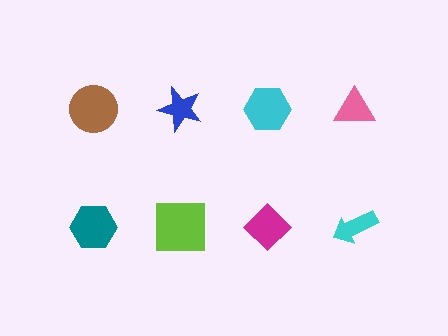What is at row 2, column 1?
A teal hexagon.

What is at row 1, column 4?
A pink triangle.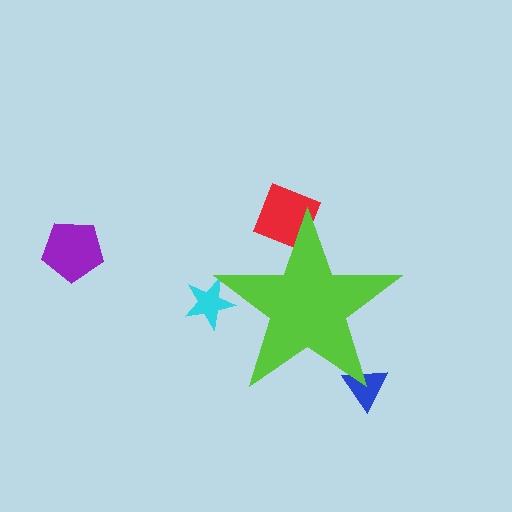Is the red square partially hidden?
Yes, the red square is partially hidden behind the lime star.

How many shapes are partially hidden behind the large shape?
3 shapes are partially hidden.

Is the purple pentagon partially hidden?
No, the purple pentagon is fully visible.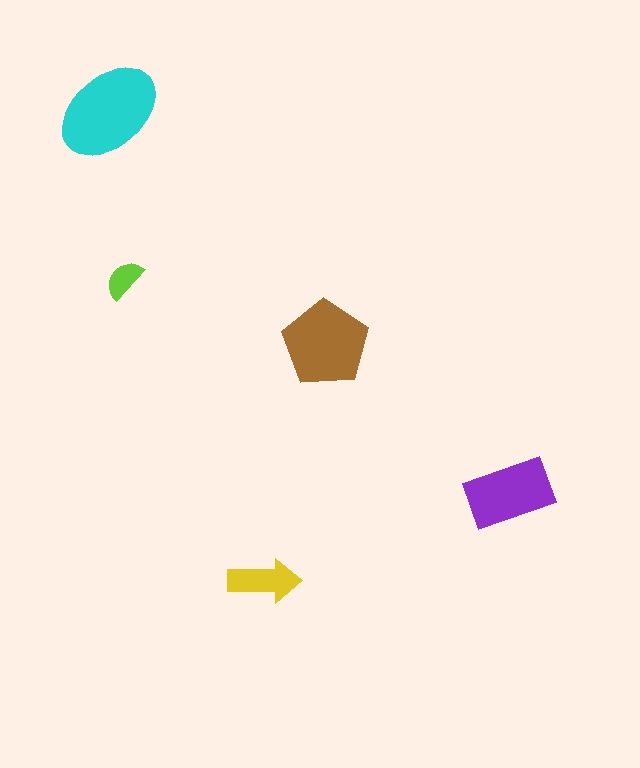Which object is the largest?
The cyan ellipse.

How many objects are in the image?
There are 5 objects in the image.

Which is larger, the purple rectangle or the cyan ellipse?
The cyan ellipse.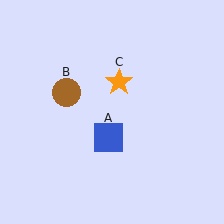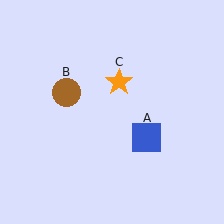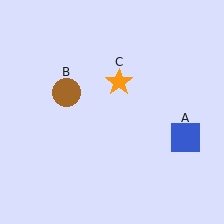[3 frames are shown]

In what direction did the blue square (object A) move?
The blue square (object A) moved right.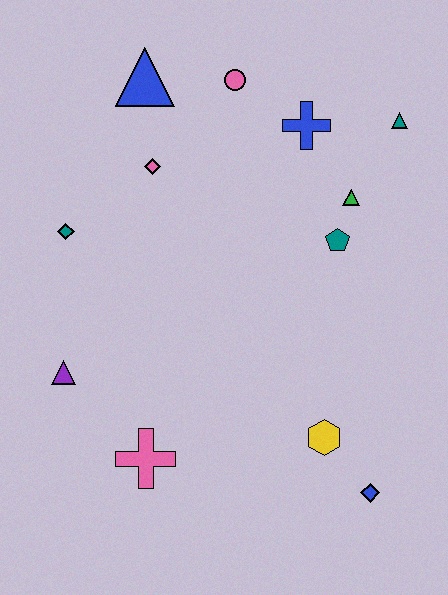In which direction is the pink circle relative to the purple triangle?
The pink circle is above the purple triangle.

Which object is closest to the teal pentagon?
The green triangle is closest to the teal pentagon.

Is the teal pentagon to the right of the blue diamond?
No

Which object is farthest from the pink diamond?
The blue diamond is farthest from the pink diamond.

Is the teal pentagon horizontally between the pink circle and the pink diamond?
No